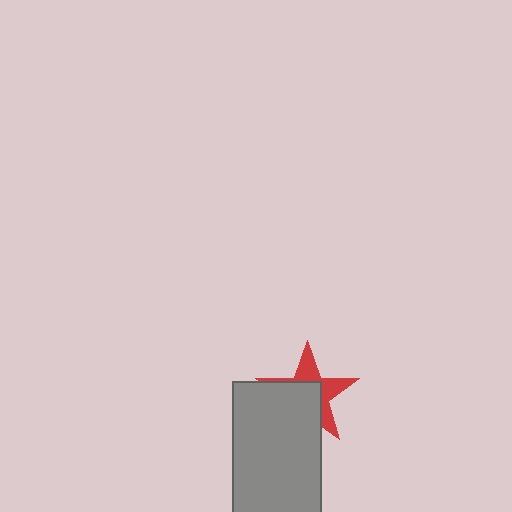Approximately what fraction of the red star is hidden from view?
Roughly 53% of the red star is hidden behind the gray rectangle.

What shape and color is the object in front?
The object in front is a gray rectangle.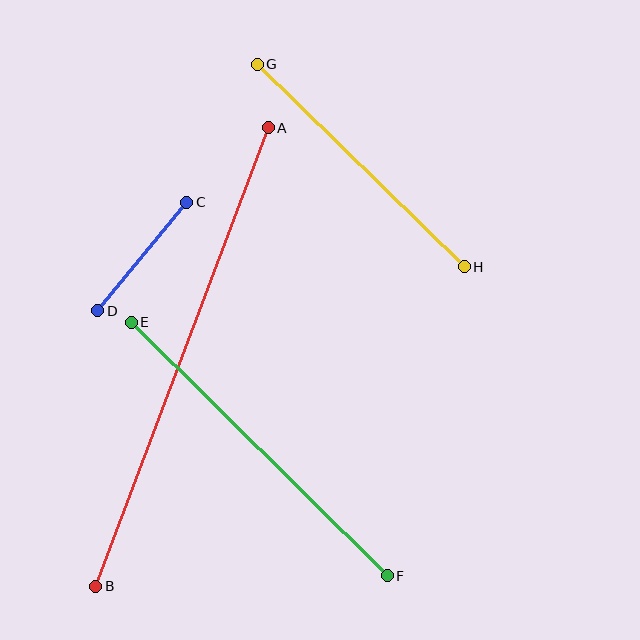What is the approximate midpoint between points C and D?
The midpoint is at approximately (142, 257) pixels.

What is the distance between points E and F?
The distance is approximately 360 pixels.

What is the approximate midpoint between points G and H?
The midpoint is at approximately (361, 166) pixels.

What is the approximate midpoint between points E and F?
The midpoint is at approximately (259, 449) pixels.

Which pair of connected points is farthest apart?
Points A and B are farthest apart.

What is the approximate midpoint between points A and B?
The midpoint is at approximately (182, 357) pixels.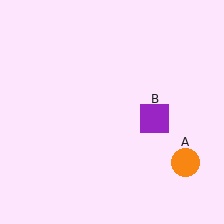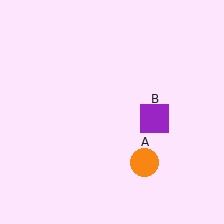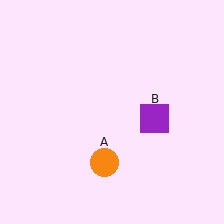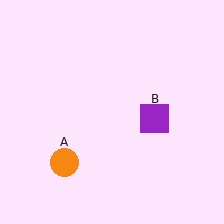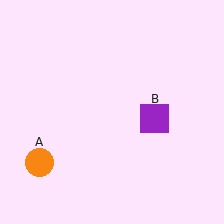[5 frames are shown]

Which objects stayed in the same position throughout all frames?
Purple square (object B) remained stationary.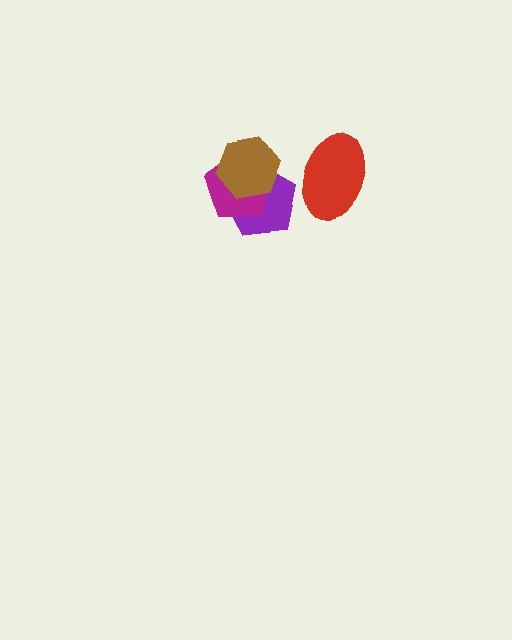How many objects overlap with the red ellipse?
0 objects overlap with the red ellipse.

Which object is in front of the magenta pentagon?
The brown hexagon is in front of the magenta pentagon.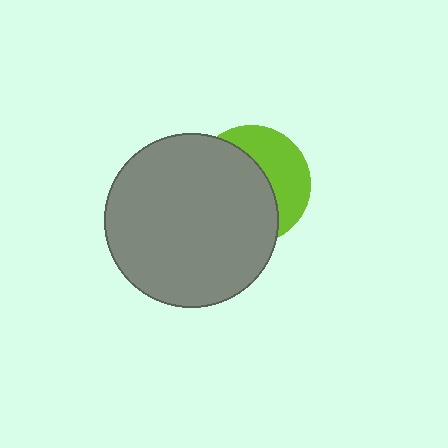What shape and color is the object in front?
The object in front is a gray circle.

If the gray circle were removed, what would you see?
You would see the complete lime circle.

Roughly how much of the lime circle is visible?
A small part of it is visible (roughly 39%).